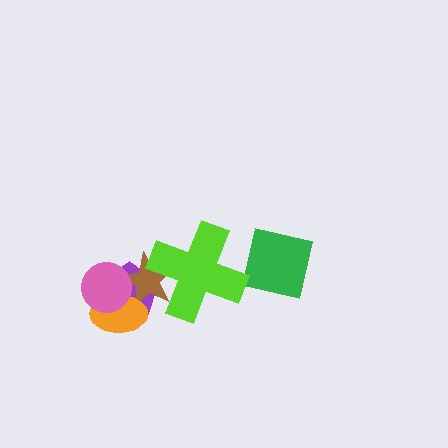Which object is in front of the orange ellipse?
The pink circle is in front of the orange ellipse.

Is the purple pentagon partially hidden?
Yes, it is partially covered by another shape.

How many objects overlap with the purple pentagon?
4 objects overlap with the purple pentagon.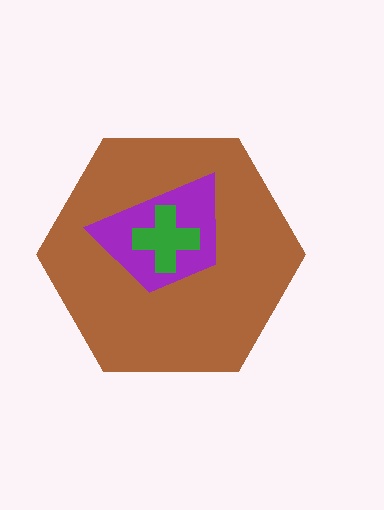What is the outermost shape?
The brown hexagon.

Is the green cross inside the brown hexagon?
Yes.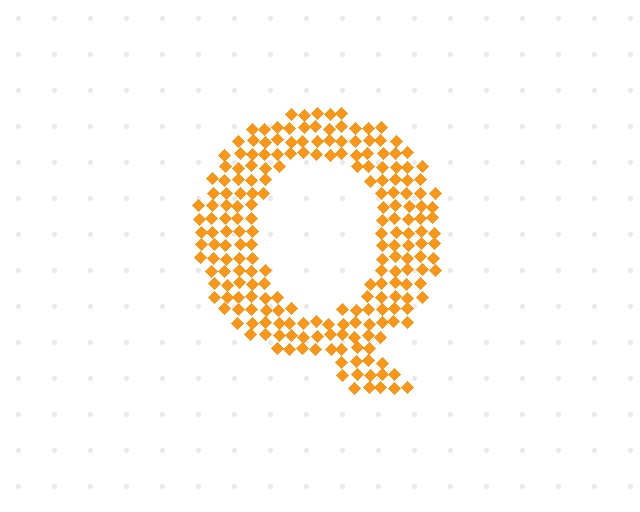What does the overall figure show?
The overall figure shows the letter Q.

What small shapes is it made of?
It is made of small diamonds.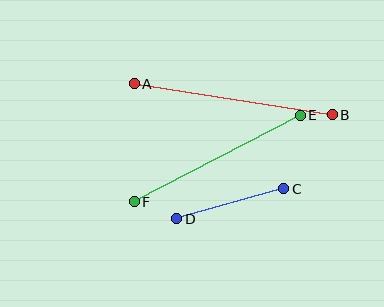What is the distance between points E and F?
The distance is approximately 187 pixels.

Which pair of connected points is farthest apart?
Points A and B are farthest apart.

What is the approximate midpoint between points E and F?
The midpoint is at approximately (217, 159) pixels.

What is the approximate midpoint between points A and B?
The midpoint is at approximately (233, 99) pixels.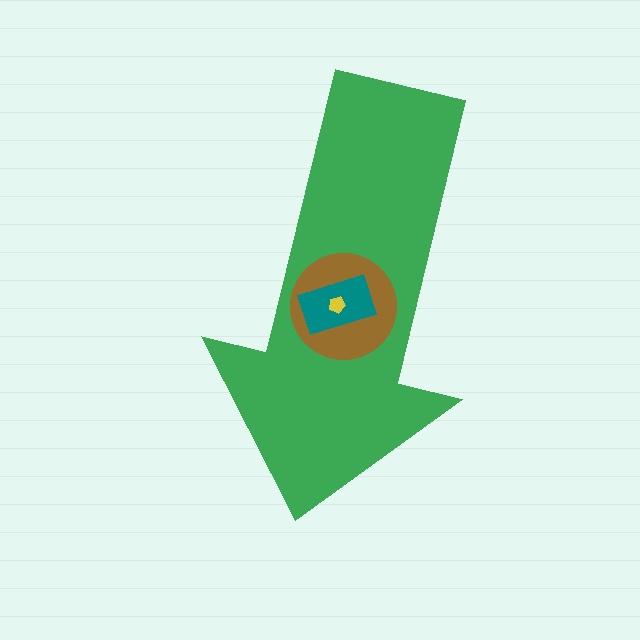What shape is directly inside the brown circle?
The teal rectangle.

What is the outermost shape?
The green arrow.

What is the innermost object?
The yellow pentagon.